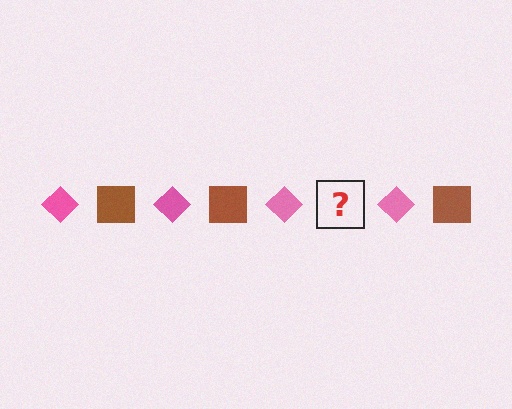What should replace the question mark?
The question mark should be replaced with a brown square.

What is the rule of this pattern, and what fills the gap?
The rule is that the pattern alternates between pink diamond and brown square. The gap should be filled with a brown square.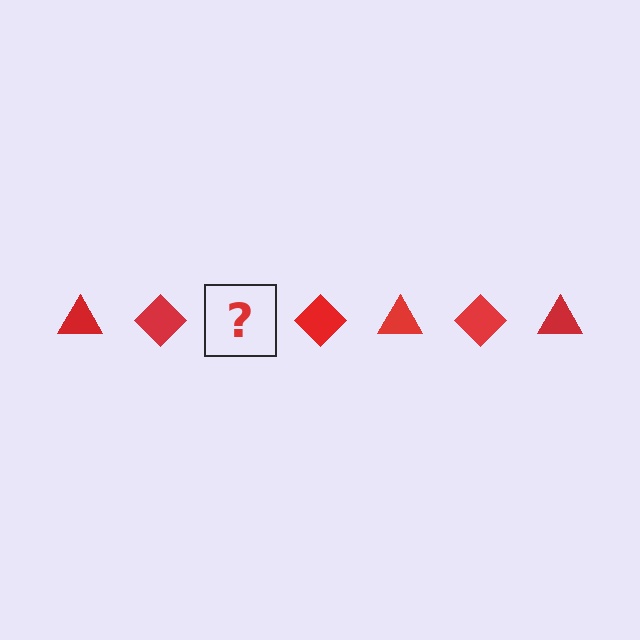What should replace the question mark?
The question mark should be replaced with a red triangle.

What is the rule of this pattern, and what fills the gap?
The rule is that the pattern cycles through triangle, diamond shapes in red. The gap should be filled with a red triangle.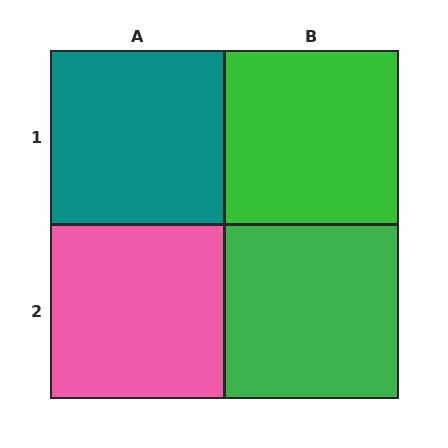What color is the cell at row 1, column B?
Green.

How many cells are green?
2 cells are green.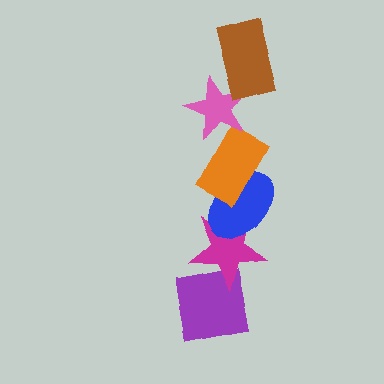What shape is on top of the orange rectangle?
The pink star is on top of the orange rectangle.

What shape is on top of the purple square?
The magenta star is on top of the purple square.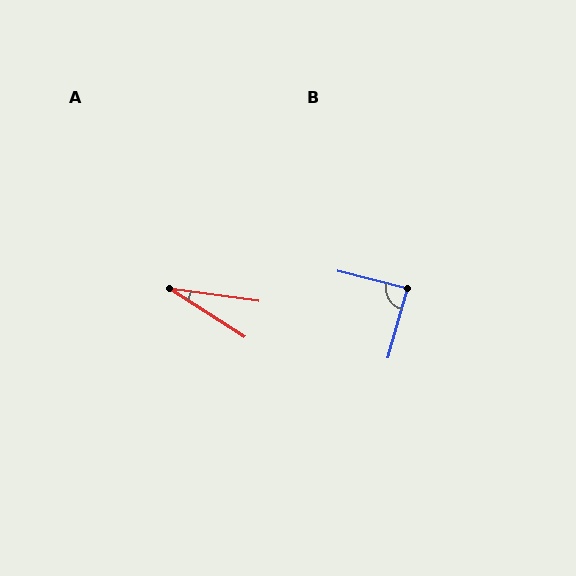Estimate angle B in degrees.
Approximately 89 degrees.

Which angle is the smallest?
A, at approximately 25 degrees.